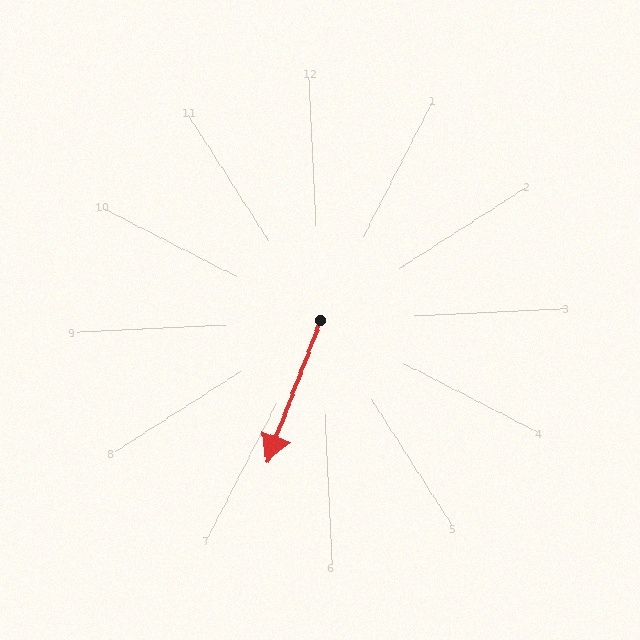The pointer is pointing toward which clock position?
Roughly 7 o'clock.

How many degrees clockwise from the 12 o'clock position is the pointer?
Approximately 203 degrees.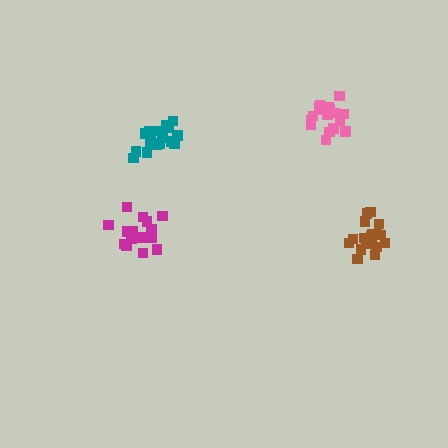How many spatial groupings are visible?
There are 4 spatial groupings.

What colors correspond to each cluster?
The clusters are colored: magenta, teal, pink, brown.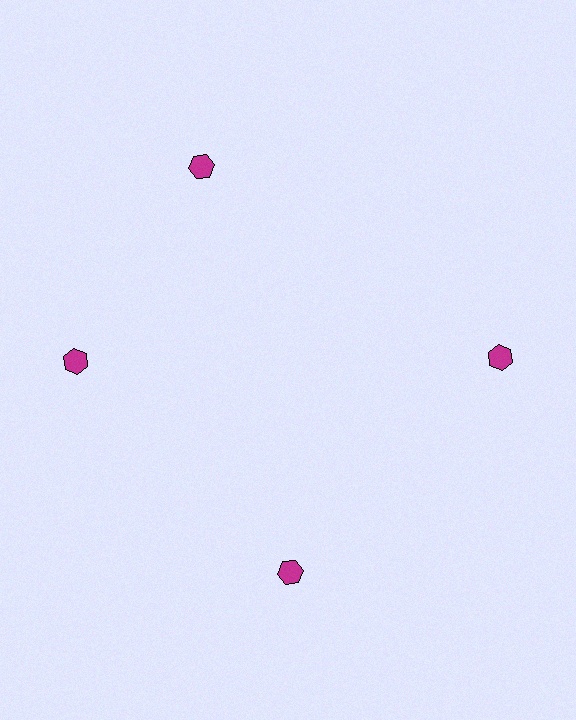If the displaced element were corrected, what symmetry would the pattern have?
It would have 4-fold rotational symmetry — the pattern would map onto itself every 90 degrees.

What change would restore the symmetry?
The symmetry would be restored by rotating it back into even spacing with its neighbors so that all 4 hexagons sit at equal angles and equal distance from the center.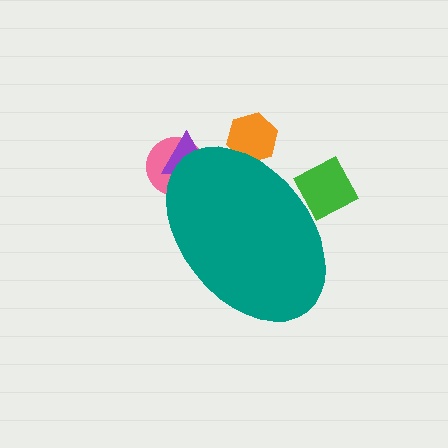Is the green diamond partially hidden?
Yes, the green diamond is partially hidden behind the teal ellipse.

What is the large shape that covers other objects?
A teal ellipse.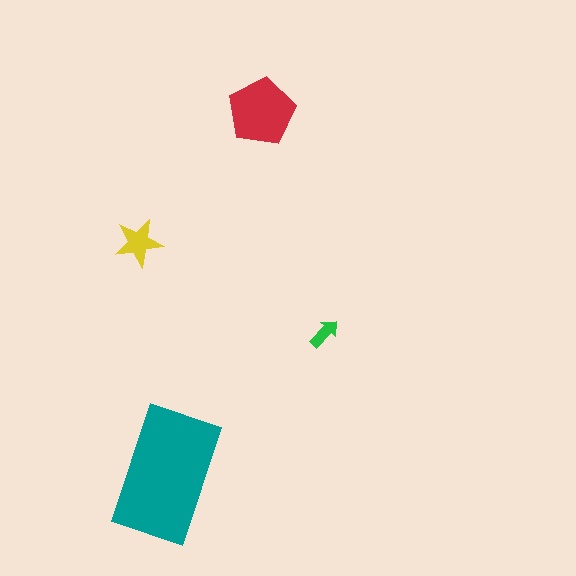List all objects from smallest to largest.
The green arrow, the yellow star, the red pentagon, the teal rectangle.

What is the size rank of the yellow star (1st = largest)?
3rd.